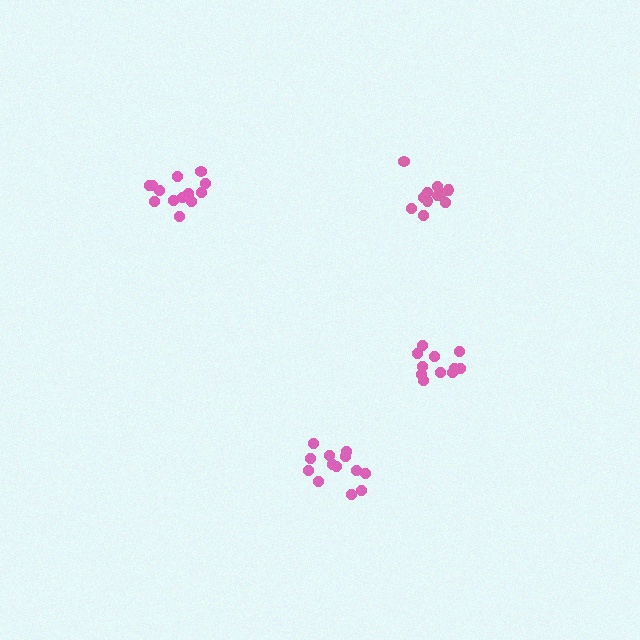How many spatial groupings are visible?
There are 4 spatial groupings.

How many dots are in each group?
Group 1: 13 dots, Group 2: 11 dots, Group 3: 13 dots, Group 4: 11 dots (48 total).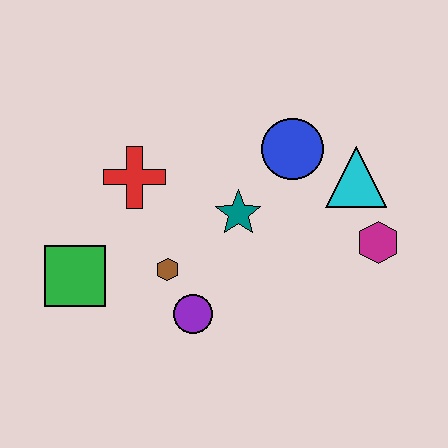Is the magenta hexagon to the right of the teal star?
Yes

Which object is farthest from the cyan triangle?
The green square is farthest from the cyan triangle.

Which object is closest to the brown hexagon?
The purple circle is closest to the brown hexagon.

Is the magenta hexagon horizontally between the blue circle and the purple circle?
No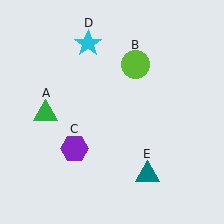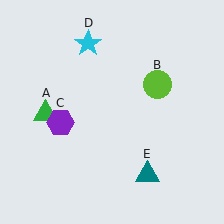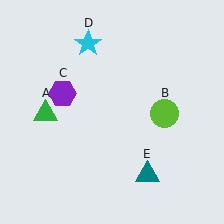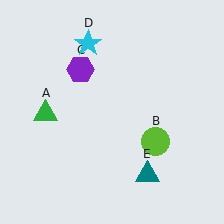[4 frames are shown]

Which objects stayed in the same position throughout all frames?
Green triangle (object A) and cyan star (object D) and teal triangle (object E) remained stationary.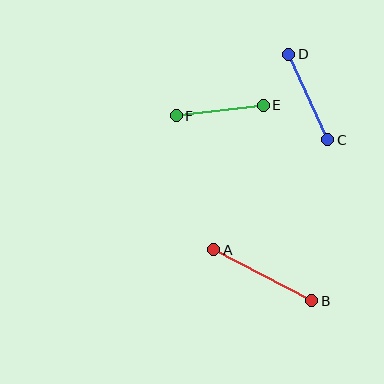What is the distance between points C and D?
The distance is approximately 94 pixels.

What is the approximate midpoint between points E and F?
The midpoint is at approximately (220, 110) pixels.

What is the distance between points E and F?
The distance is approximately 88 pixels.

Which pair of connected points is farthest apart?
Points A and B are farthest apart.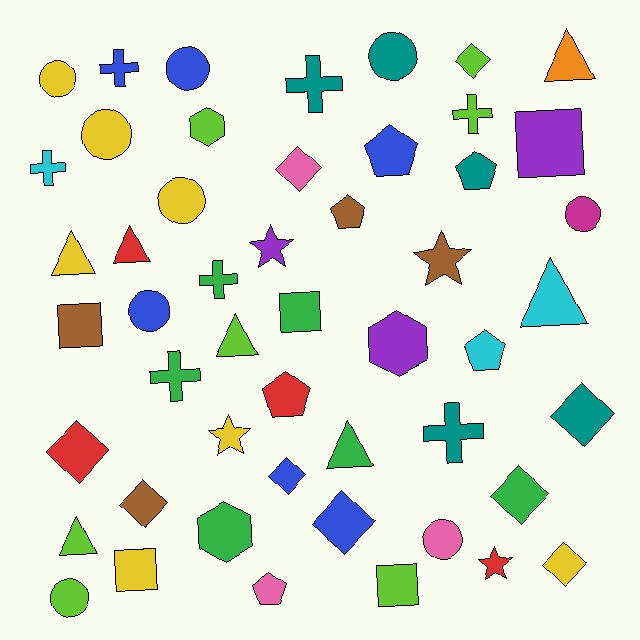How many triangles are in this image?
There are 7 triangles.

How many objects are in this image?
There are 50 objects.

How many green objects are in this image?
There are 6 green objects.